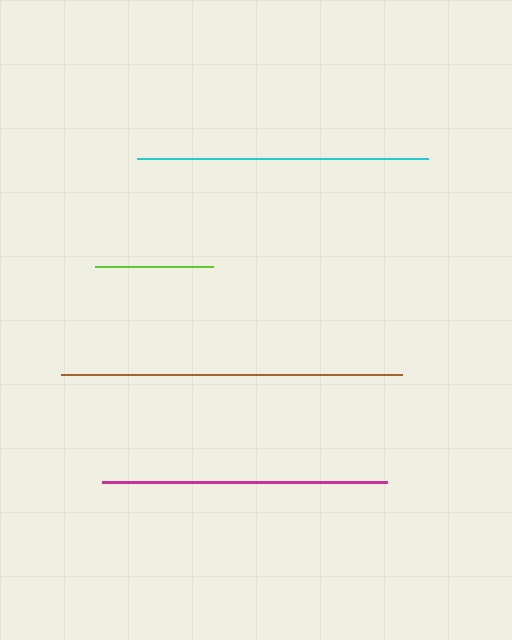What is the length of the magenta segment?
The magenta segment is approximately 285 pixels long.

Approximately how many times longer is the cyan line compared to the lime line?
The cyan line is approximately 2.5 times the length of the lime line.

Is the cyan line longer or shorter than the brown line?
The brown line is longer than the cyan line.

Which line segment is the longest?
The brown line is the longest at approximately 341 pixels.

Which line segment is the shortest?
The lime line is the shortest at approximately 117 pixels.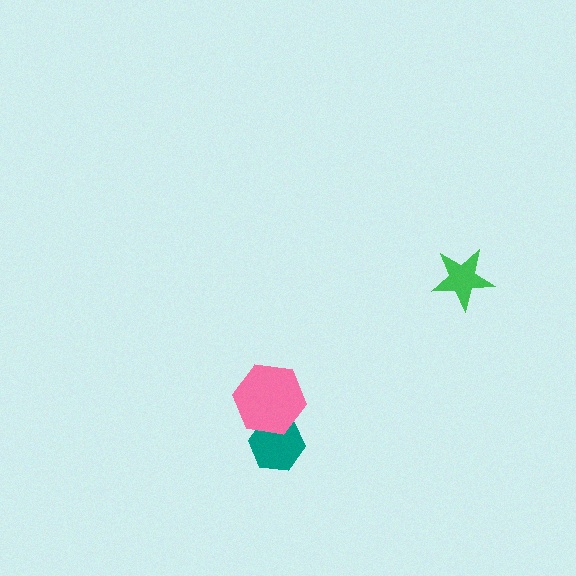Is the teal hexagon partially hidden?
Yes, it is partially covered by another shape.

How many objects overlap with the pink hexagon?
1 object overlaps with the pink hexagon.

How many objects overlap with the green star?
0 objects overlap with the green star.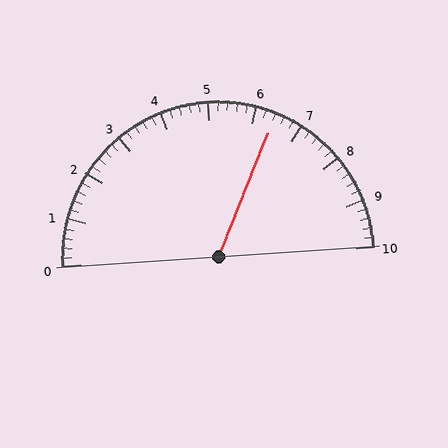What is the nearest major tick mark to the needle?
The nearest major tick mark is 6.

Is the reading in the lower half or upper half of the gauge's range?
The reading is in the upper half of the range (0 to 10).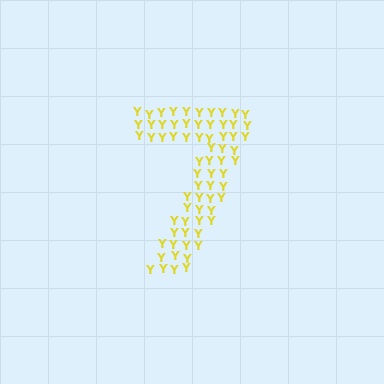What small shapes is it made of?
It is made of small letter Y's.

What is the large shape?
The large shape is the digit 7.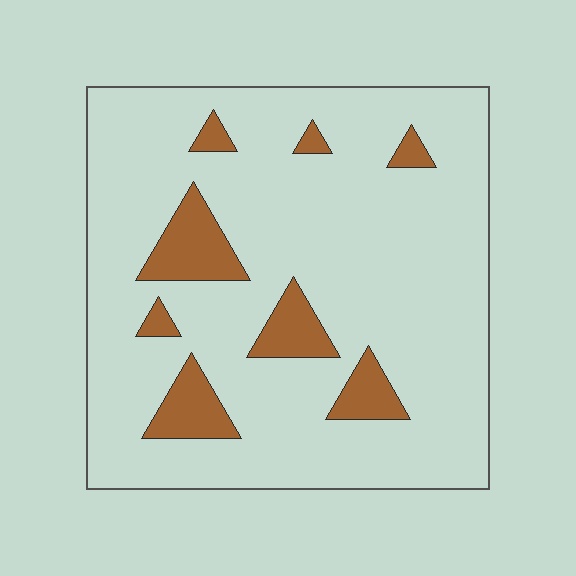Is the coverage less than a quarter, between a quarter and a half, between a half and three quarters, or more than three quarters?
Less than a quarter.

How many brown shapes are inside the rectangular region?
8.